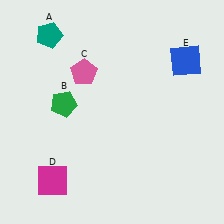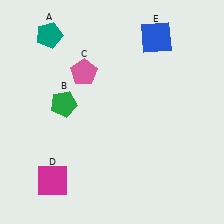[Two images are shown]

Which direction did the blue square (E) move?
The blue square (E) moved left.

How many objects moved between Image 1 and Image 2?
1 object moved between the two images.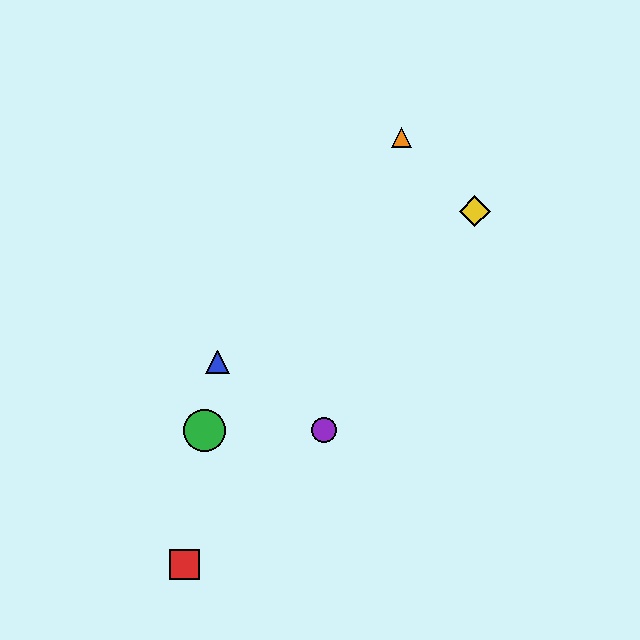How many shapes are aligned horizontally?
2 shapes (the green circle, the purple circle) are aligned horizontally.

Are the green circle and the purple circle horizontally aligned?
Yes, both are at y≈430.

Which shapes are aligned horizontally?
The green circle, the purple circle are aligned horizontally.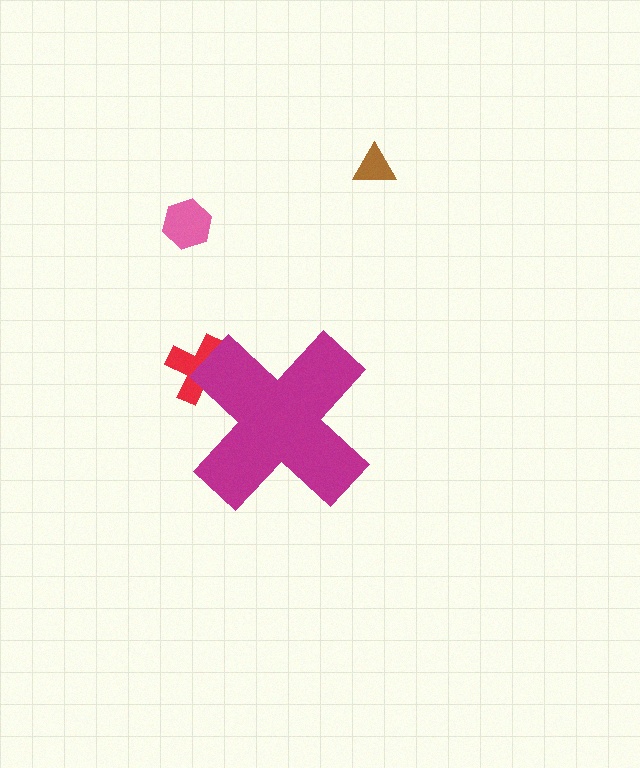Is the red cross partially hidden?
Yes, the red cross is partially hidden behind the magenta cross.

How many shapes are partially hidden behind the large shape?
1 shape is partially hidden.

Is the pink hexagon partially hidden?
No, the pink hexagon is fully visible.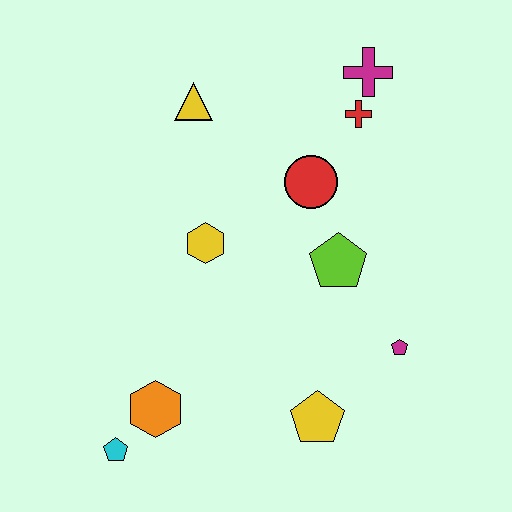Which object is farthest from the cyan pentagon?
The magenta cross is farthest from the cyan pentagon.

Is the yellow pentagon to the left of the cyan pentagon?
No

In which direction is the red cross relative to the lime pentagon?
The red cross is above the lime pentagon.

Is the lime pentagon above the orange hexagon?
Yes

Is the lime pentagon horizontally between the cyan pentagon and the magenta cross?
Yes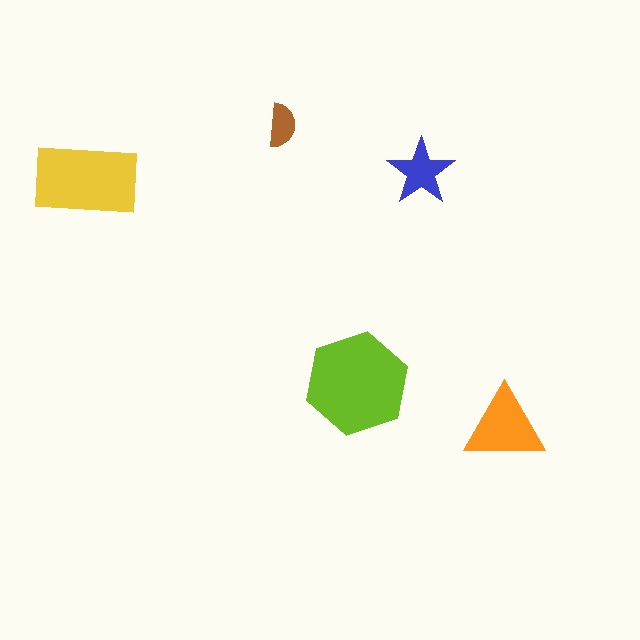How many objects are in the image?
There are 5 objects in the image.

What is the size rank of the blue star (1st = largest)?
4th.